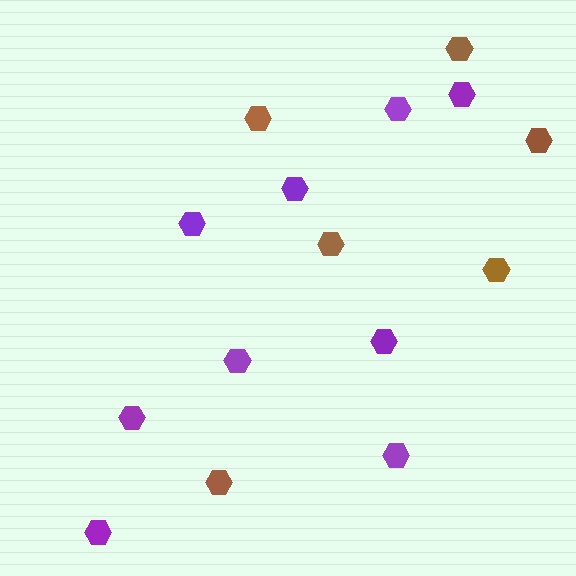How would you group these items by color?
There are 2 groups: one group of brown hexagons (6) and one group of purple hexagons (9).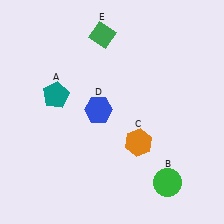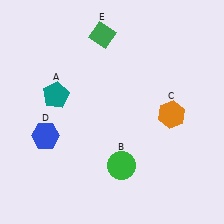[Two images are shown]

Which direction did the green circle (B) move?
The green circle (B) moved left.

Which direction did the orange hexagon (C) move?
The orange hexagon (C) moved right.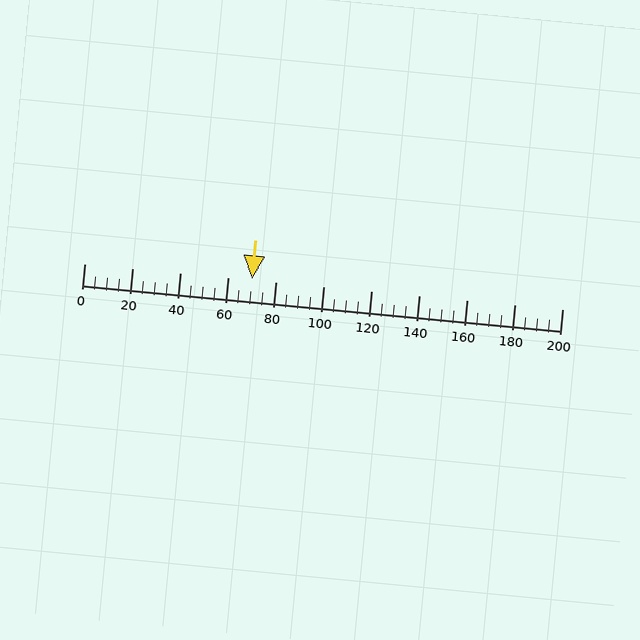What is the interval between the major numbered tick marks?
The major tick marks are spaced 20 units apart.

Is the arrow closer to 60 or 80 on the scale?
The arrow is closer to 80.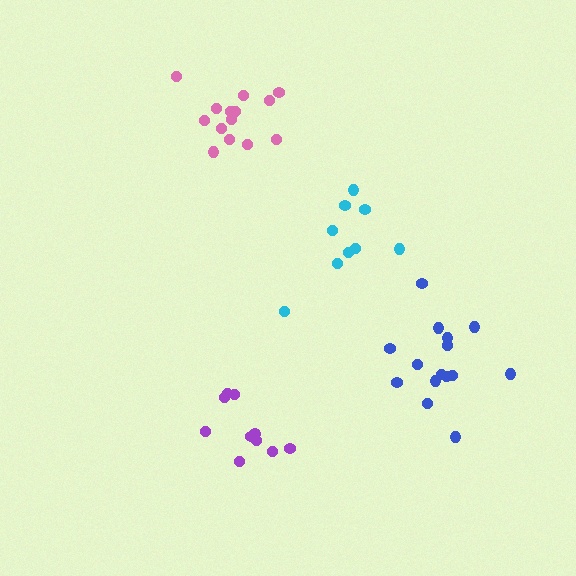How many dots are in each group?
Group 1: 14 dots, Group 2: 9 dots, Group 3: 15 dots, Group 4: 10 dots (48 total).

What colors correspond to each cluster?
The clusters are colored: pink, cyan, blue, purple.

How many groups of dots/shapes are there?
There are 4 groups.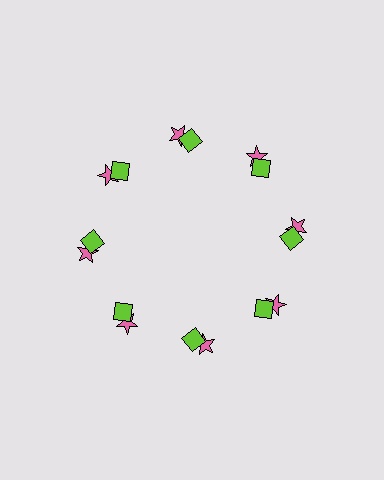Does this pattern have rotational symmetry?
Yes, this pattern has 8-fold rotational symmetry. It looks the same after rotating 45 degrees around the center.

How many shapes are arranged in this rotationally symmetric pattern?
There are 16 shapes, arranged in 8 groups of 2.